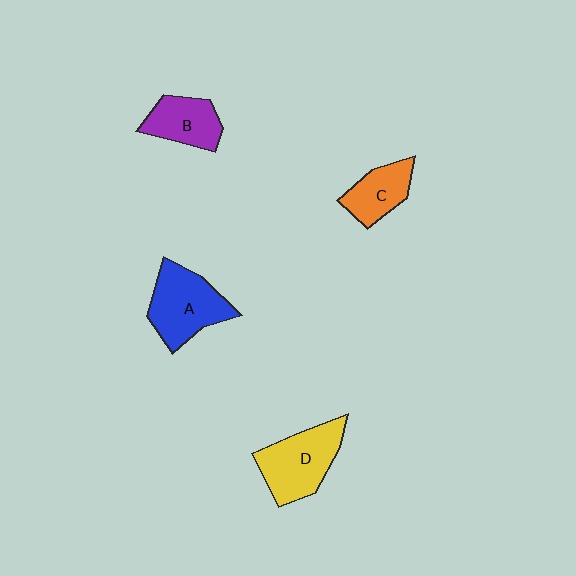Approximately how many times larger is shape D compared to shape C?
Approximately 1.6 times.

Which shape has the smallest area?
Shape C (orange).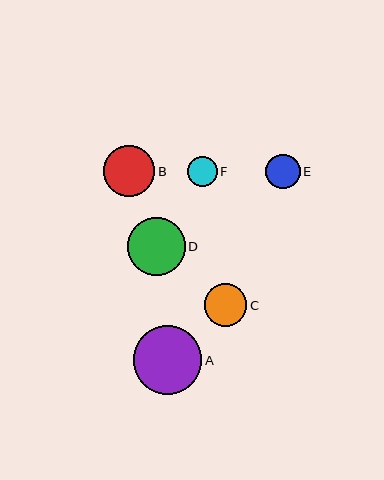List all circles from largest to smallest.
From largest to smallest: A, D, B, C, E, F.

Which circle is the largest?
Circle A is the largest with a size of approximately 68 pixels.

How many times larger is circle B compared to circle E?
Circle B is approximately 1.5 times the size of circle E.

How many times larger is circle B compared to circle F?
Circle B is approximately 1.7 times the size of circle F.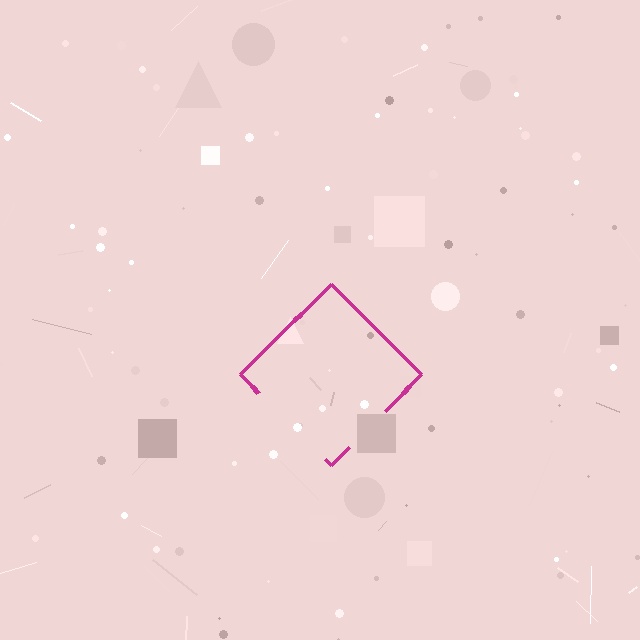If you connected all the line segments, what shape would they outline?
They would outline a diamond.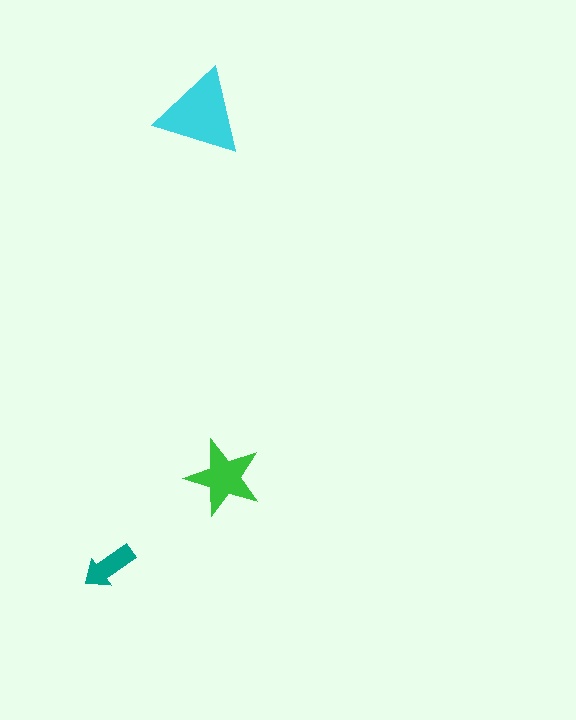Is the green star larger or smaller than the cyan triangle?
Smaller.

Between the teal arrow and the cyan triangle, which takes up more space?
The cyan triangle.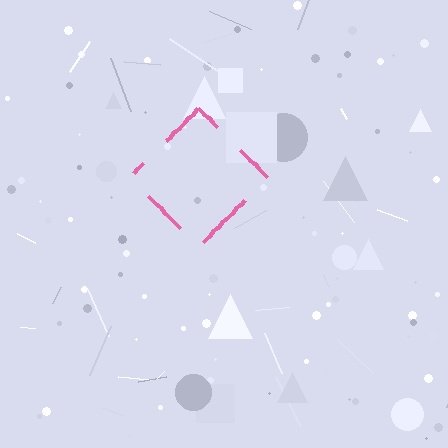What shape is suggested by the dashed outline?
The dashed outline suggests a diamond.